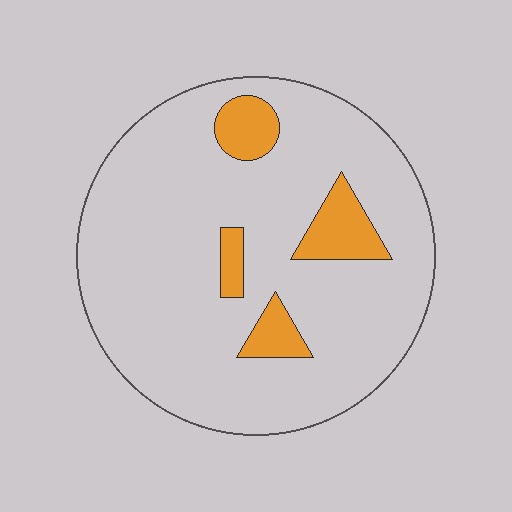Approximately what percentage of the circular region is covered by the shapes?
Approximately 10%.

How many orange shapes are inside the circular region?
4.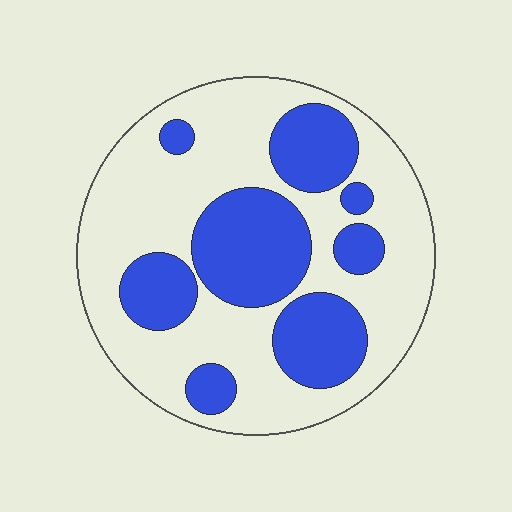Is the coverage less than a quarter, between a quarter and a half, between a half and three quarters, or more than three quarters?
Between a quarter and a half.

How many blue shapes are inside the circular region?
8.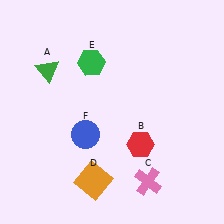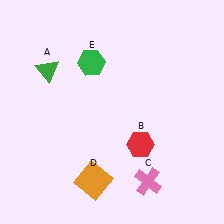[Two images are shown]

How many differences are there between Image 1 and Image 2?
There is 1 difference between the two images.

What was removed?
The blue circle (F) was removed in Image 2.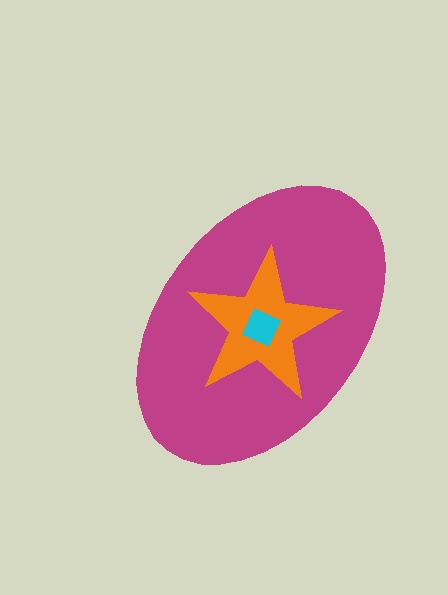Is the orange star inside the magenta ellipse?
Yes.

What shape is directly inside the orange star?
The cyan square.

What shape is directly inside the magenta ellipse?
The orange star.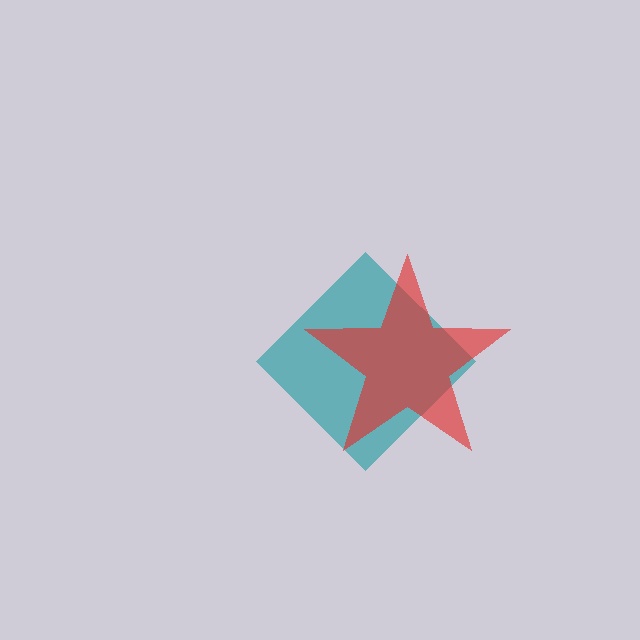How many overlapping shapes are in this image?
There are 2 overlapping shapes in the image.